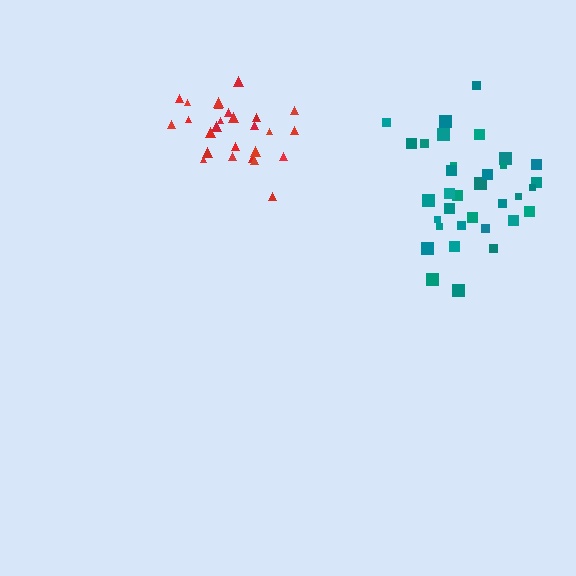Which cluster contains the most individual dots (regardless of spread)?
Teal (34).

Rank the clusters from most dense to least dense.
red, teal.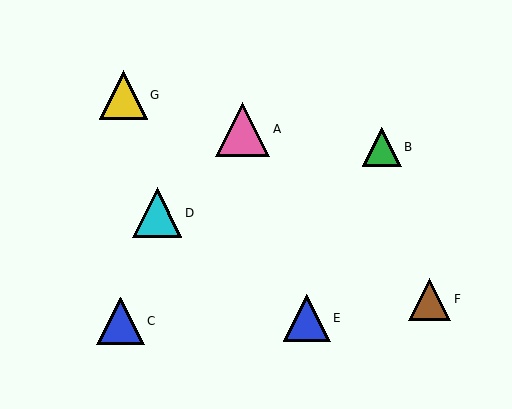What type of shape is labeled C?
Shape C is a blue triangle.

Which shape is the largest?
The pink triangle (labeled A) is the largest.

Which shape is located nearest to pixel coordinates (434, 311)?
The brown triangle (labeled F) at (430, 299) is nearest to that location.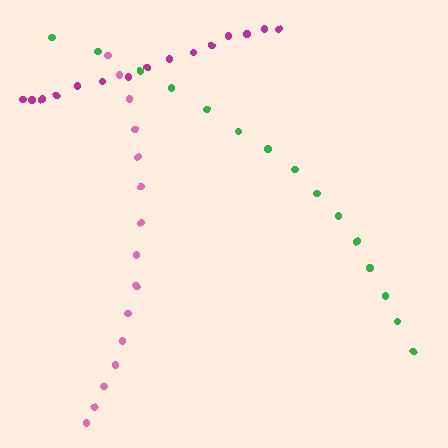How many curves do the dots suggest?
There are 3 distinct paths.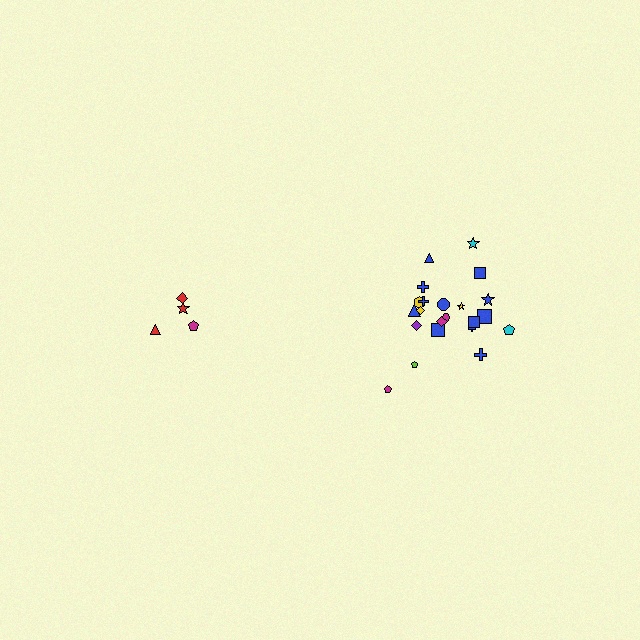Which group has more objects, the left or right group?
The right group.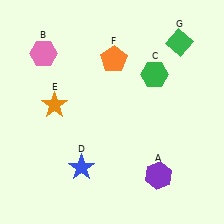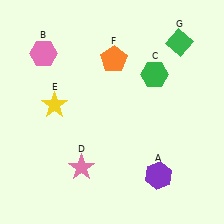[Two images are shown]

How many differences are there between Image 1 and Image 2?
There are 2 differences between the two images.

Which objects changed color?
D changed from blue to pink. E changed from orange to yellow.